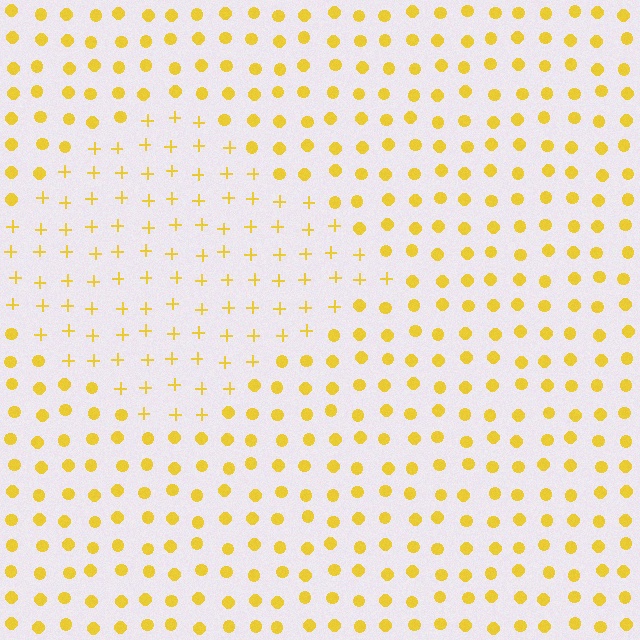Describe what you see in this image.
The image is filled with small yellow elements arranged in a uniform grid. A diamond-shaped region contains plus signs, while the surrounding area contains circles. The boundary is defined purely by the change in element shape.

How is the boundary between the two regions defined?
The boundary is defined by a change in element shape: plus signs inside vs. circles outside. All elements share the same color and spacing.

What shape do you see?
I see a diamond.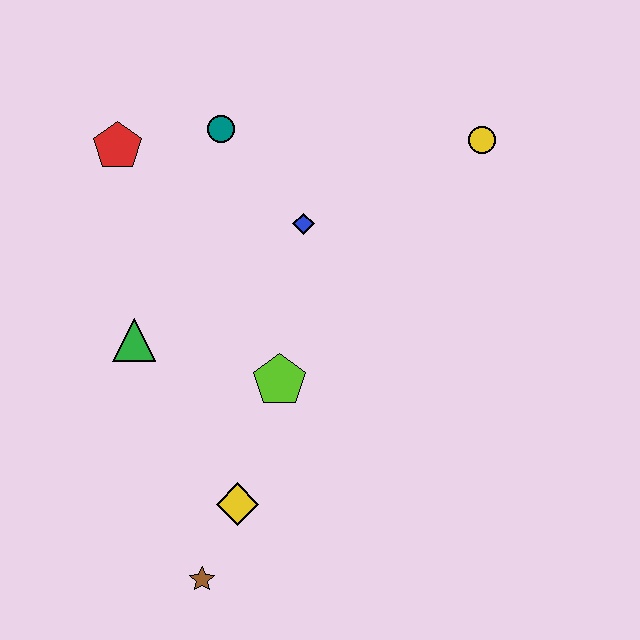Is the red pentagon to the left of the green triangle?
Yes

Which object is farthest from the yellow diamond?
The yellow circle is farthest from the yellow diamond.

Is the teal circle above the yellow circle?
Yes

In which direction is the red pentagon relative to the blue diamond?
The red pentagon is to the left of the blue diamond.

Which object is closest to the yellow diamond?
The brown star is closest to the yellow diamond.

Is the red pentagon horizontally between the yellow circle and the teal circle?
No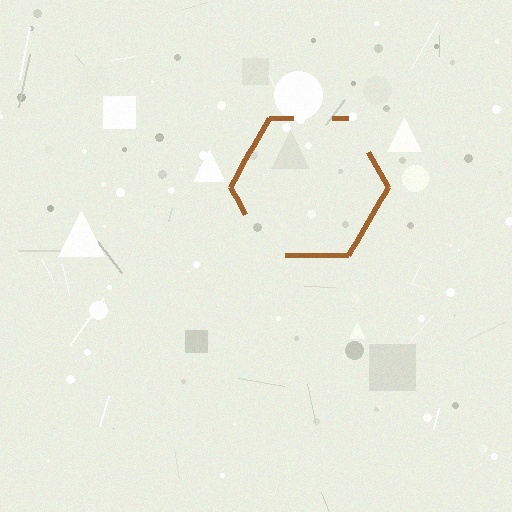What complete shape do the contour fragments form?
The contour fragments form a hexagon.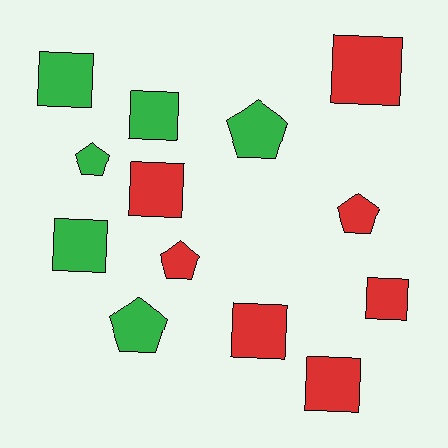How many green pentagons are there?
There are 3 green pentagons.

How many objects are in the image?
There are 13 objects.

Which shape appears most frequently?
Square, with 8 objects.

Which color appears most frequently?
Red, with 7 objects.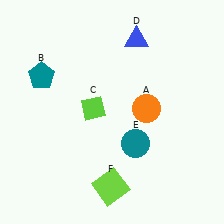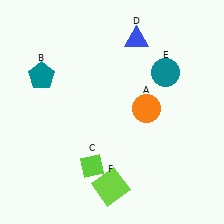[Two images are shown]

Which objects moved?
The objects that moved are: the lime diamond (C), the teal circle (E).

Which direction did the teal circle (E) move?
The teal circle (E) moved up.